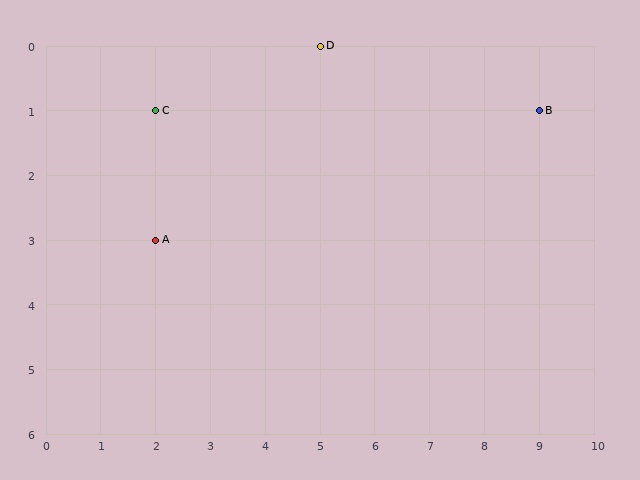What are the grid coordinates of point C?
Point C is at grid coordinates (2, 1).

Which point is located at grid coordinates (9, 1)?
Point B is at (9, 1).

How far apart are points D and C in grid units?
Points D and C are 3 columns and 1 row apart (about 3.2 grid units diagonally).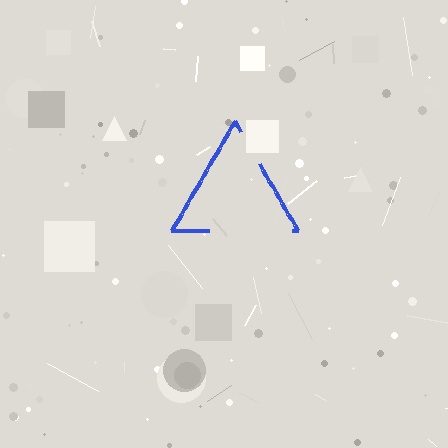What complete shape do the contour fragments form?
The contour fragments form a triangle.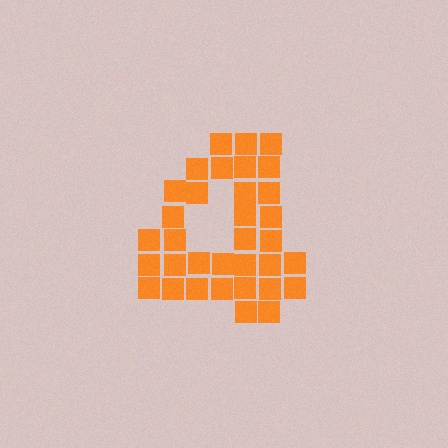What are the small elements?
The small elements are squares.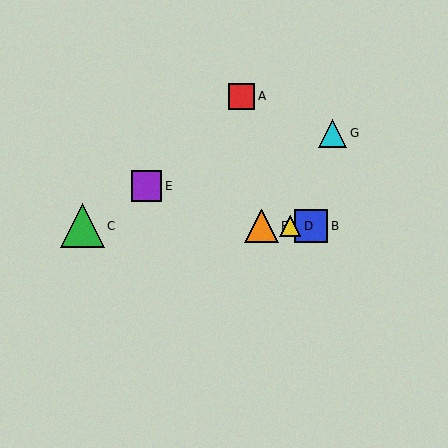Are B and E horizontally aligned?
No, B is at y≈226 and E is at y≈186.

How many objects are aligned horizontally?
4 objects (B, C, D, F) are aligned horizontally.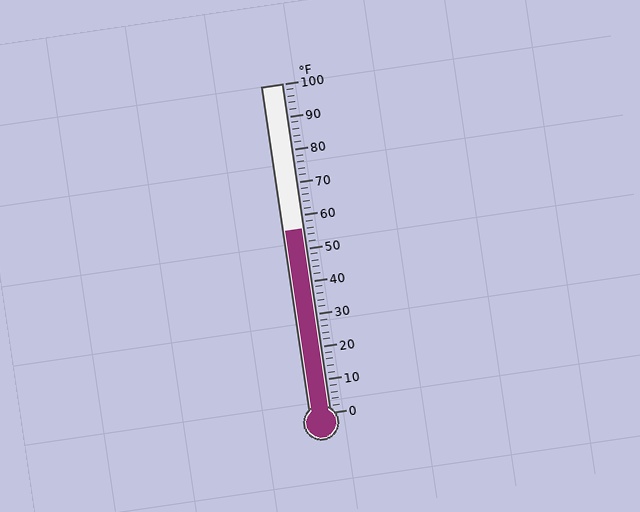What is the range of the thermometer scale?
The thermometer scale ranges from 0°F to 100°F.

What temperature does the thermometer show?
The thermometer shows approximately 56°F.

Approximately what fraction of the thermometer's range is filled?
The thermometer is filled to approximately 55% of its range.